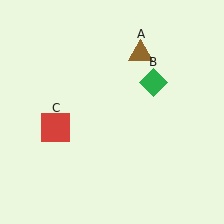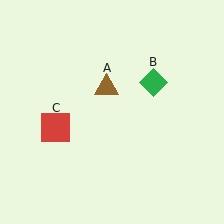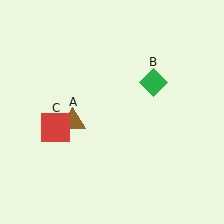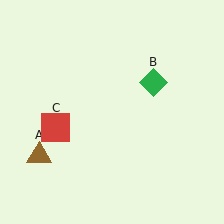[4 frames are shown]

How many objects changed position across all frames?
1 object changed position: brown triangle (object A).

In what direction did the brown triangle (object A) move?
The brown triangle (object A) moved down and to the left.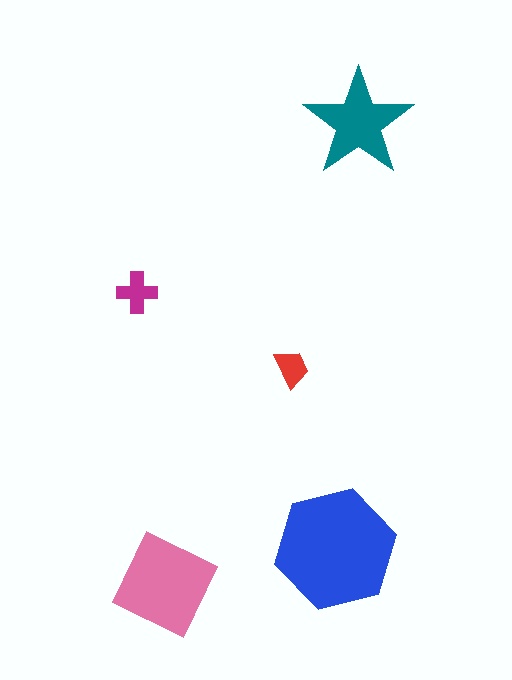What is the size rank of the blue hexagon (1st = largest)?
1st.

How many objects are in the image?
There are 5 objects in the image.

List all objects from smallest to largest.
The red trapezoid, the magenta cross, the teal star, the pink diamond, the blue hexagon.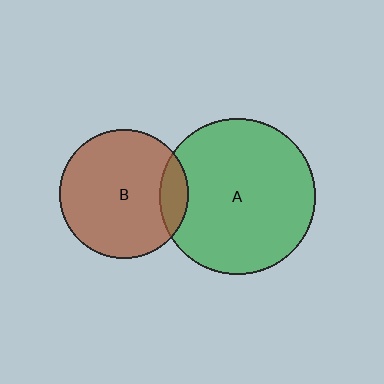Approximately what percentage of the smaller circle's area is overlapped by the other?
Approximately 15%.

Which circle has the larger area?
Circle A (green).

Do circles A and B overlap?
Yes.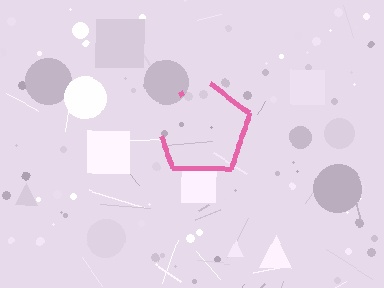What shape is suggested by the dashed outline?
The dashed outline suggests a pentagon.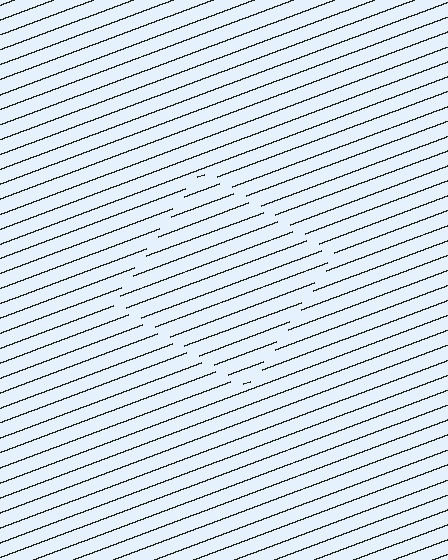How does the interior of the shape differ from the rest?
The interior of the shape contains the same grating, shifted by half a period — the contour is defined by the phase discontinuity where line-ends from the inner and outer gratings abut.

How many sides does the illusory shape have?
4 sides — the line-ends trace a square.